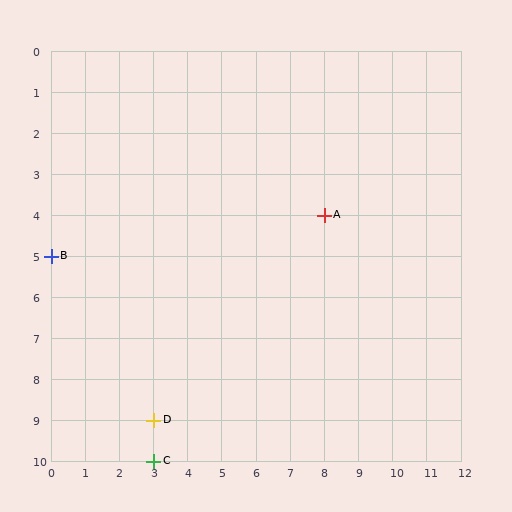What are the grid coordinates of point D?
Point D is at grid coordinates (3, 9).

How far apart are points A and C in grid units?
Points A and C are 5 columns and 6 rows apart (about 7.8 grid units diagonally).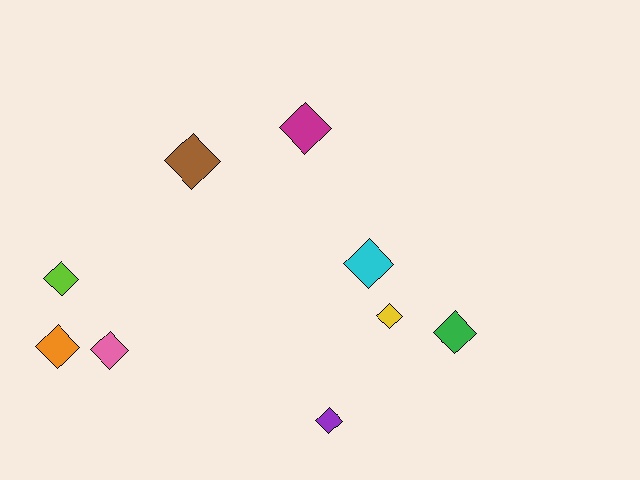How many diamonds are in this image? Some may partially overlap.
There are 9 diamonds.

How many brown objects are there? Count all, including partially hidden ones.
There is 1 brown object.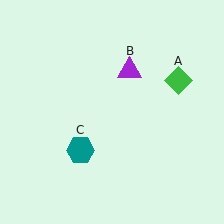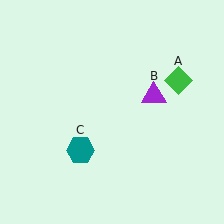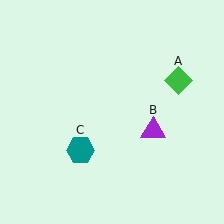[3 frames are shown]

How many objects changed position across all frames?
1 object changed position: purple triangle (object B).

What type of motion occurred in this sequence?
The purple triangle (object B) rotated clockwise around the center of the scene.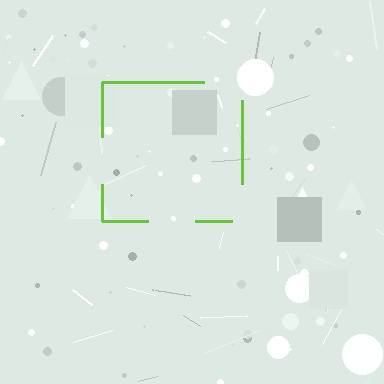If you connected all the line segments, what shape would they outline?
They would outline a square.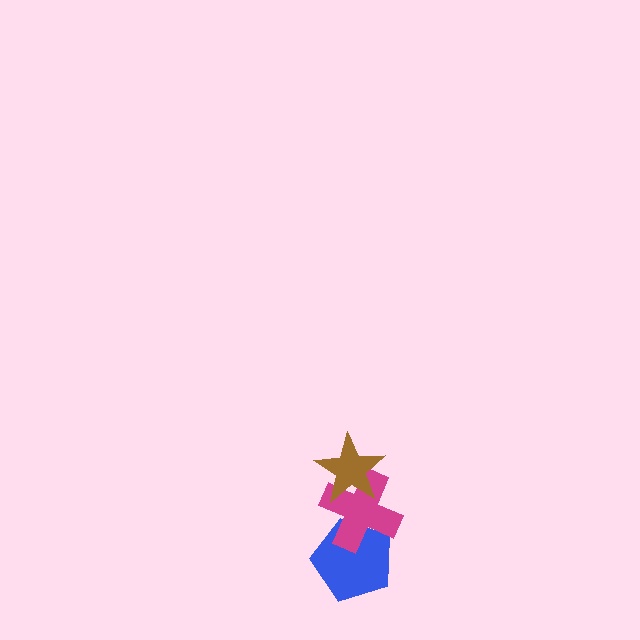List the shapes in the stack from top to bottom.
From top to bottom: the brown star, the magenta cross, the blue pentagon.